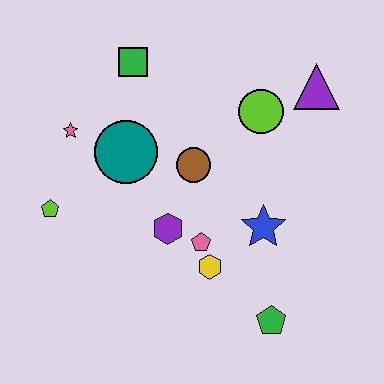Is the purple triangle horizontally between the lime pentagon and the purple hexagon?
No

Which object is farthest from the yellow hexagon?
The green square is farthest from the yellow hexagon.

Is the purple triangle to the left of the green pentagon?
No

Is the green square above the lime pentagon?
Yes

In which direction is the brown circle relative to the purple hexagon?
The brown circle is above the purple hexagon.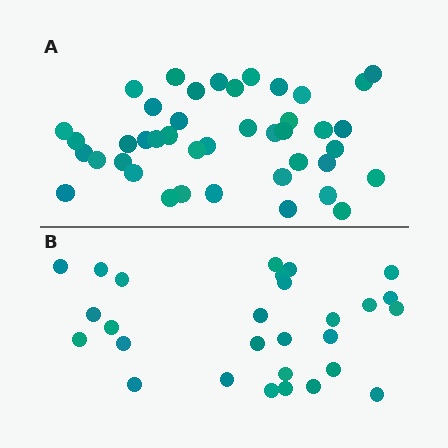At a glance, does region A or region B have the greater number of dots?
Region A (the top region) has more dots.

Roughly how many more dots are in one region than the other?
Region A has approximately 15 more dots than region B.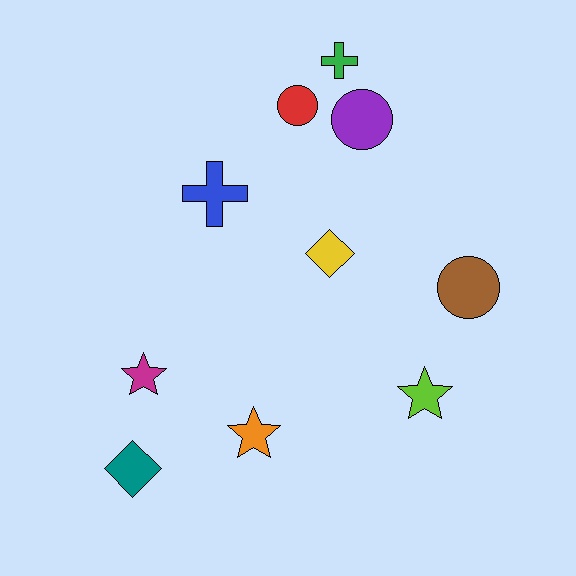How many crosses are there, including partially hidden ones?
There are 2 crosses.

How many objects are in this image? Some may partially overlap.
There are 10 objects.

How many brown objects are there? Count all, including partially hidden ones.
There is 1 brown object.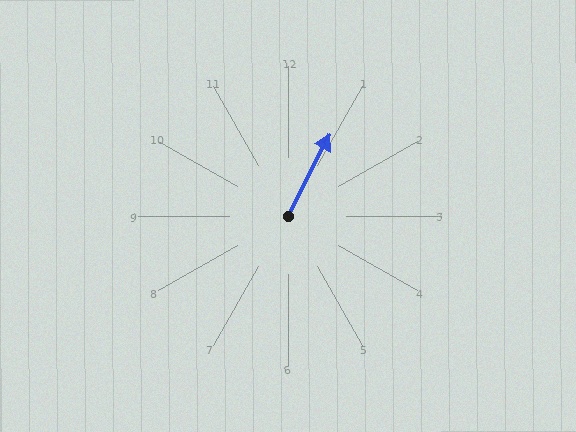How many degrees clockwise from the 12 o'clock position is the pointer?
Approximately 27 degrees.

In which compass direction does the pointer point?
Northeast.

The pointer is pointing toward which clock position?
Roughly 1 o'clock.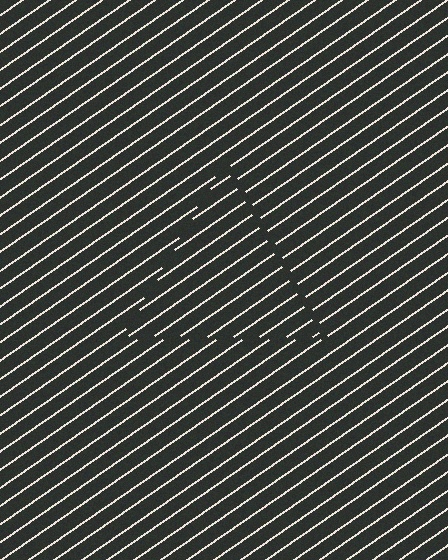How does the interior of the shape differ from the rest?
The interior of the shape contains the same grating, shifted by half a period — the contour is defined by the phase discontinuity where line-ends from the inner and outer gratings abut.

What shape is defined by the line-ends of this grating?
An illusory triangle. The interior of the shape contains the same grating, shifted by half a period — the contour is defined by the phase discontinuity where line-ends from the inner and outer gratings abut.